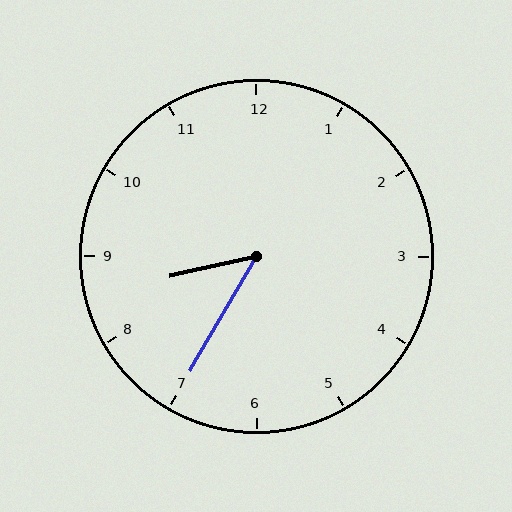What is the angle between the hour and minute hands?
Approximately 48 degrees.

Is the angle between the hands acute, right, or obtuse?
It is acute.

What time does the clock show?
8:35.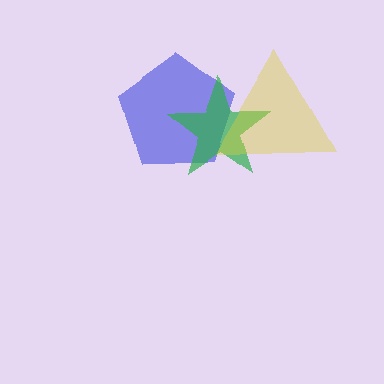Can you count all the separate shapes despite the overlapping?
Yes, there are 3 separate shapes.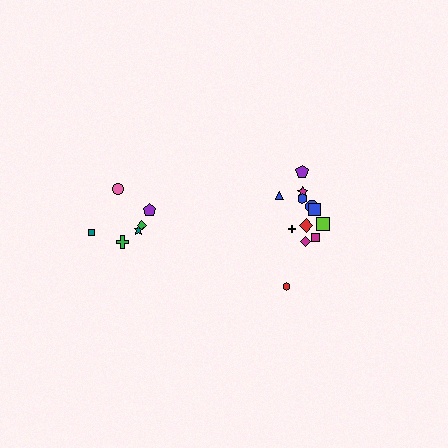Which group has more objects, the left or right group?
The right group.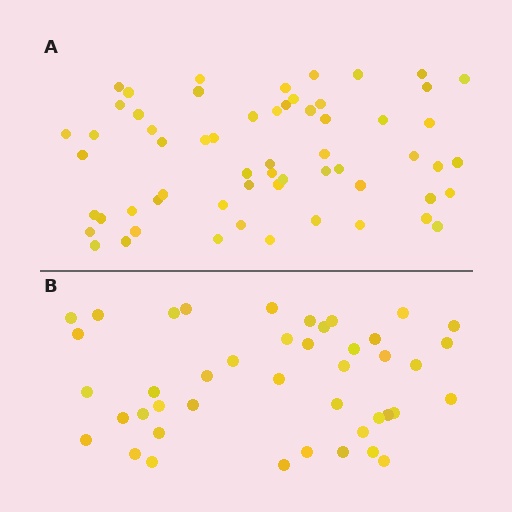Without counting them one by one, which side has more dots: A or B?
Region A (the top region) has more dots.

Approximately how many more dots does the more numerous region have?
Region A has approximately 15 more dots than region B.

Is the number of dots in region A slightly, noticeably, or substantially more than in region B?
Region A has noticeably more, but not dramatically so. The ratio is roughly 1.4 to 1.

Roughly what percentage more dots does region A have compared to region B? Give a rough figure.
About 40% more.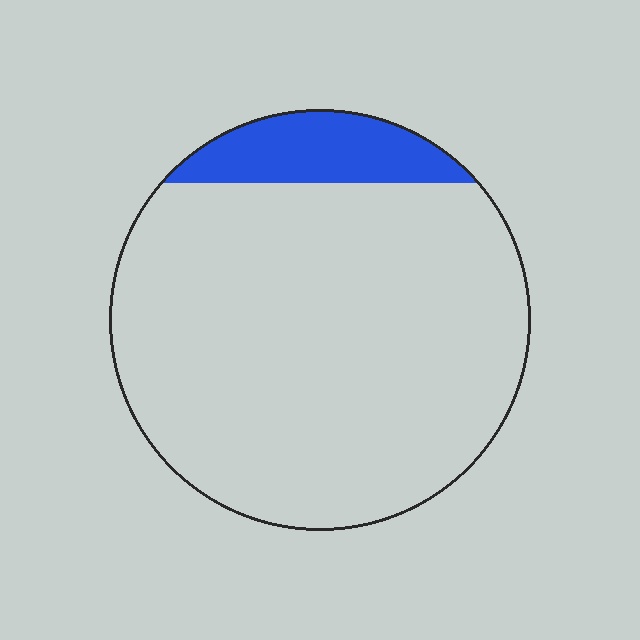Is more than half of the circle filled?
No.